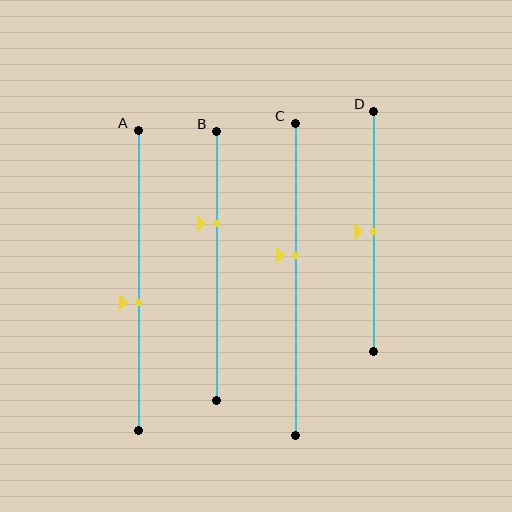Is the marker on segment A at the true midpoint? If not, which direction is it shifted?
No, the marker on segment A is shifted downward by about 7% of the segment length.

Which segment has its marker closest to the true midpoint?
Segment D has its marker closest to the true midpoint.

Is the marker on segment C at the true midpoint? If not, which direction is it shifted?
No, the marker on segment C is shifted upward by about 8% of the segment length.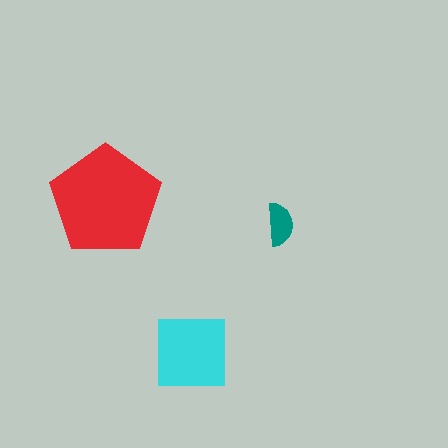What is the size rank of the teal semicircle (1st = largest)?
3rd.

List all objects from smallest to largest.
The teal semicircle, the cyan square, the red pentagon.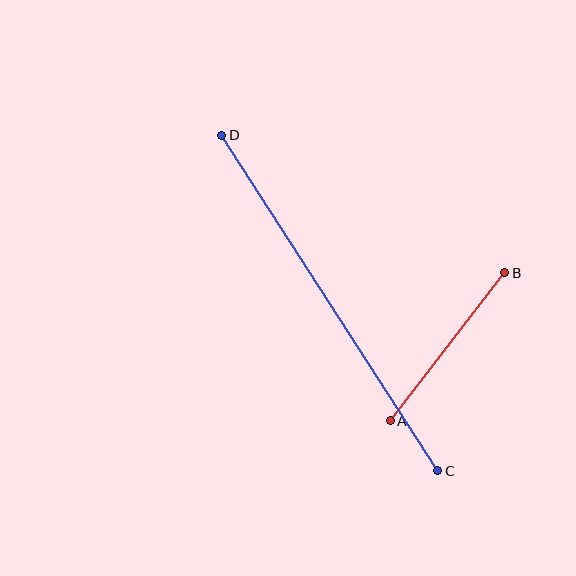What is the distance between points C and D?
The distance is approximately 399 pixels.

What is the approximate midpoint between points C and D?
The midpoint is at approximately (330, 303) pixels.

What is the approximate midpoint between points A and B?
The midpoint is at approximately (447, 347) pixels.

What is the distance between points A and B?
The distance is approximately 187 pixels.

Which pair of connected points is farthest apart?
Points C and D are farthest apart.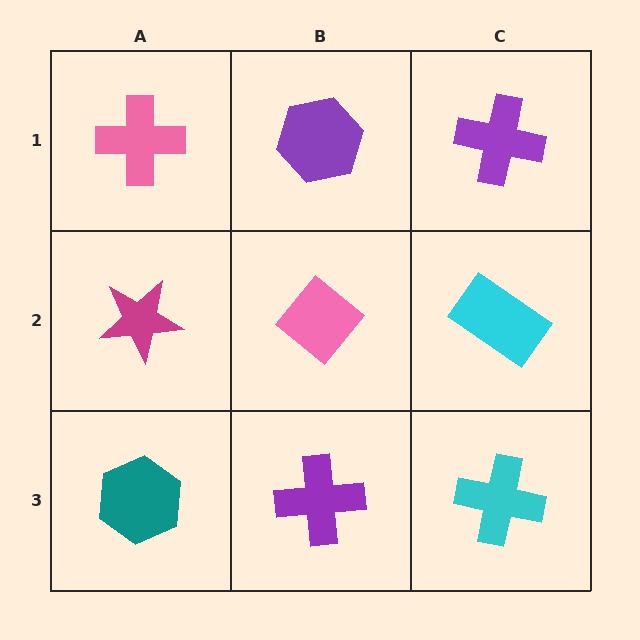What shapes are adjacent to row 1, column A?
A magenta star (row 2, column A), a purple hexagon (row 1, column B).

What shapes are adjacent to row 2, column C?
A purple cross (row 1, column C), a cyan cross (row 3, column C), a pink diamond (row 2, column B).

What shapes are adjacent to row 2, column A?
A pink cross (row 1, column A), a teal hexagon (row 3, column A), a pink diamond (row 2, column B).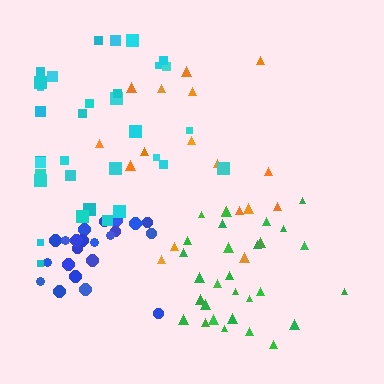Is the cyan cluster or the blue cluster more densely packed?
Blue.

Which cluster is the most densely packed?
Green.